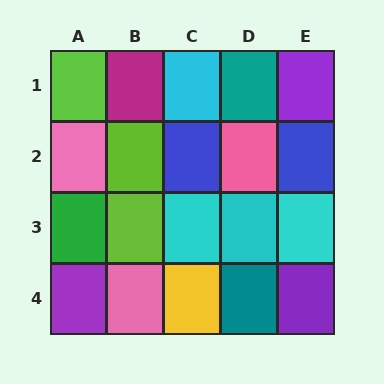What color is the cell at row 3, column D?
Cyan.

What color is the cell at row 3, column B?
Lime.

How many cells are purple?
3 cells are purple.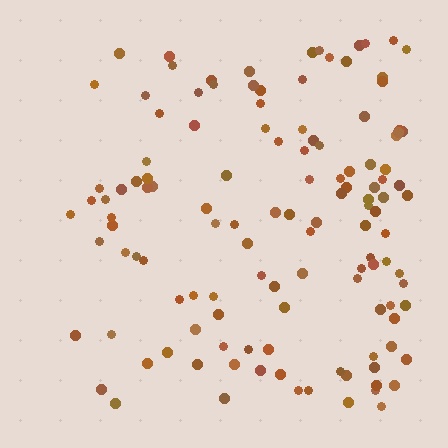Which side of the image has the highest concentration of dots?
The right.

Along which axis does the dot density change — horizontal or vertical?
Horizontal.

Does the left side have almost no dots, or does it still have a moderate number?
Still a moderate number, just noticeably fewer than the right.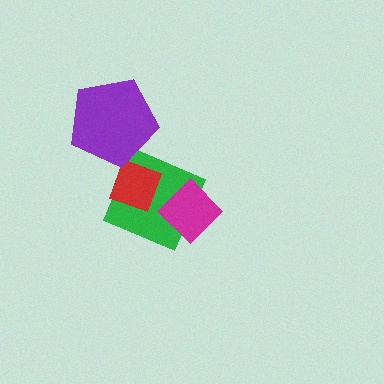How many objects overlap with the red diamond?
2 objects overlap with the red diamond.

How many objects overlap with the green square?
2 objects overlap with the green square.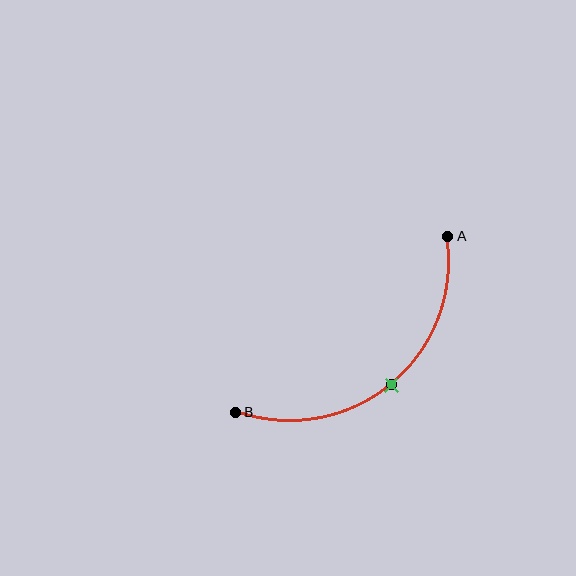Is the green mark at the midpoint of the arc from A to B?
Yes. The green mark lies on the arc at equal arc-length from both A and B — it is the arc midpoint.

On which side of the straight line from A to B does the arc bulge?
The arc bulges below and to the right of the straight line connecting A and B.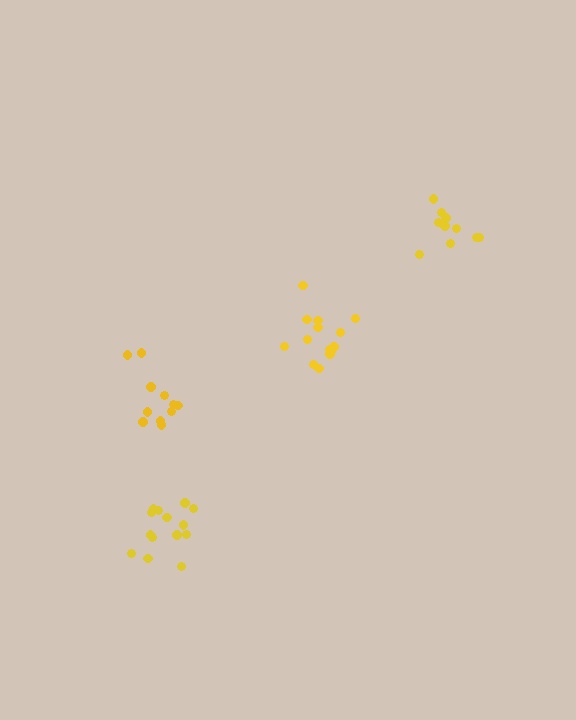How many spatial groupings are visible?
There are 4 spatial groupings.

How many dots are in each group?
Group 1: 14 dots, Group 2: 14 dots, Group 3: 11 dots, Group 4: 10 dots (49 total).